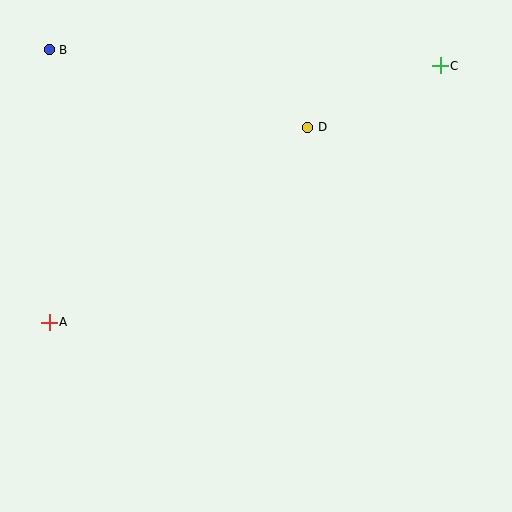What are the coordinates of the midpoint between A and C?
The midpoint between A and C is at (245, 194).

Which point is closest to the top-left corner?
Point B is closest to the top-left corner.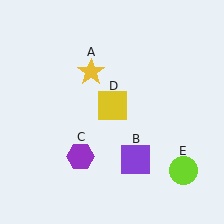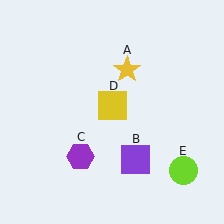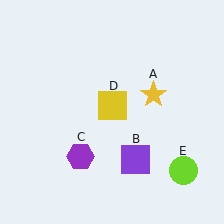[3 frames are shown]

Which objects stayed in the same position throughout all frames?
Purple square (object B) and purple hexagon (object C) and yellow square (object D) and lime circle (object E) remained stationary.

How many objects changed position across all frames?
1 object changed position: yellow star (object A).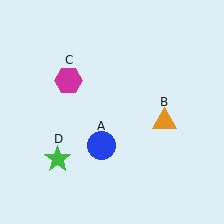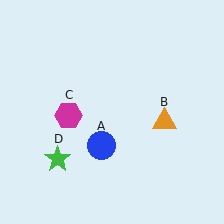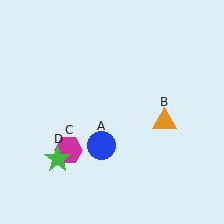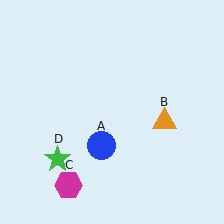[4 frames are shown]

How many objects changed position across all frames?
1 object changed position: magenta hexagon (object C).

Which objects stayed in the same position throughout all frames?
Blue circle (object A) and orange triangle (object B) and green star (object D) remained stationary.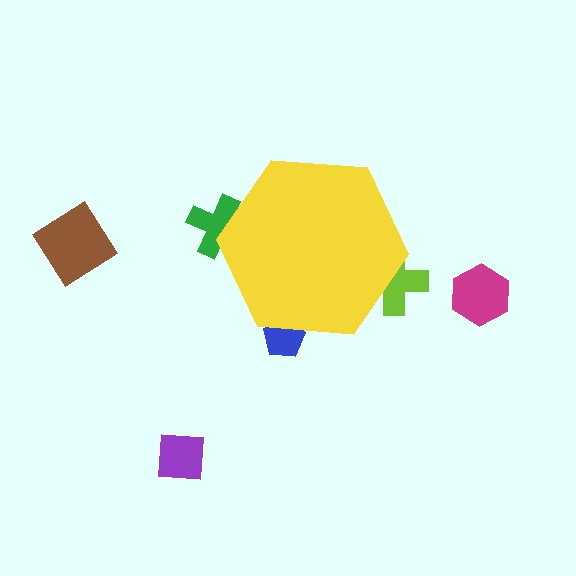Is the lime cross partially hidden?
Yes, the lime cross is partially hidden behind the yellow hexagon.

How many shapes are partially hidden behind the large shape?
3 shapes are partially hidden.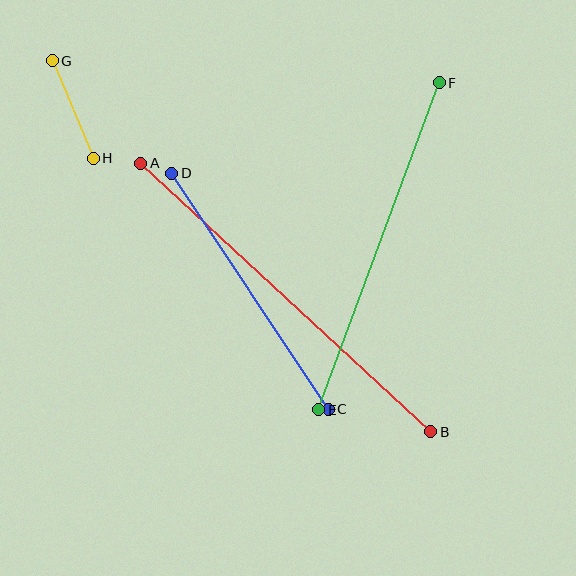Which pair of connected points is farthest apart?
Points A and B are farthest apart.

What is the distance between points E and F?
The distance is approximately 349 pixels.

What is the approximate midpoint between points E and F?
The midpoint is at approximately (379, 246) pixels.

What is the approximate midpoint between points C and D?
The midpoint is at approximately (250, 291) pixels.